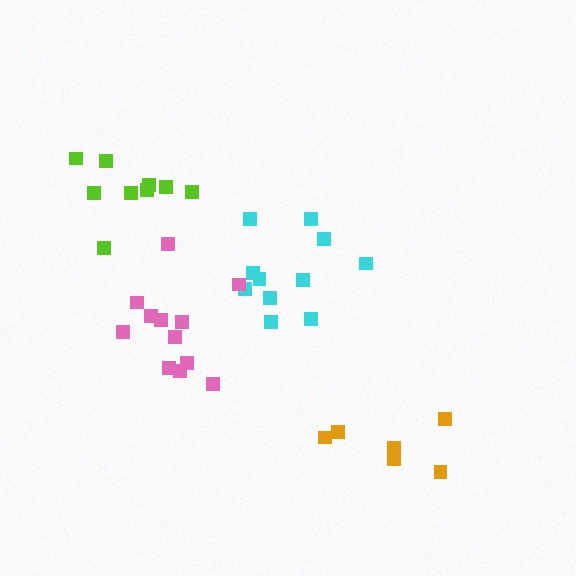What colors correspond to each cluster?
The clusters are colored: cyan, orange, lime, pink.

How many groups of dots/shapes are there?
There are 4 groups.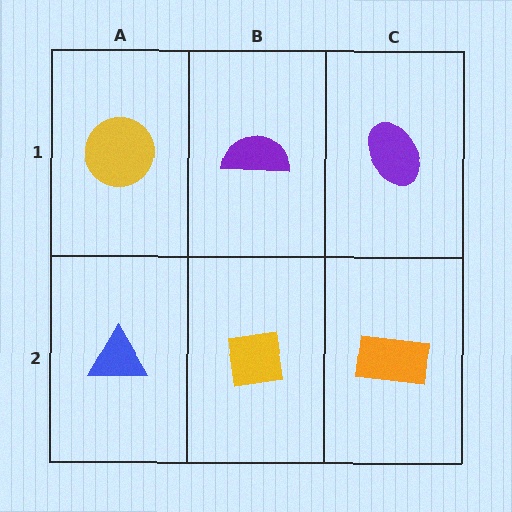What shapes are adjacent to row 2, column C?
A purple ellipse (row 1, column C), a yellow square (row 2, column B).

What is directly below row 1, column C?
An orange rectangle.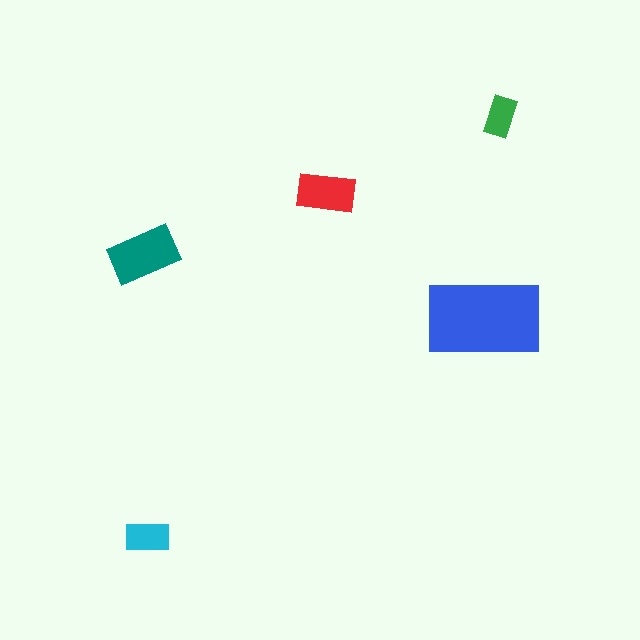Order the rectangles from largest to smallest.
the blue one, the teal one, the red one, the cyan one, the green one.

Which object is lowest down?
The cyan rectangle is bottommost.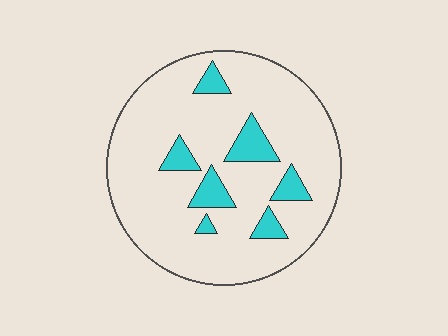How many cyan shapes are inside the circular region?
7.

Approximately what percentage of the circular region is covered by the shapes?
Approximately 15%.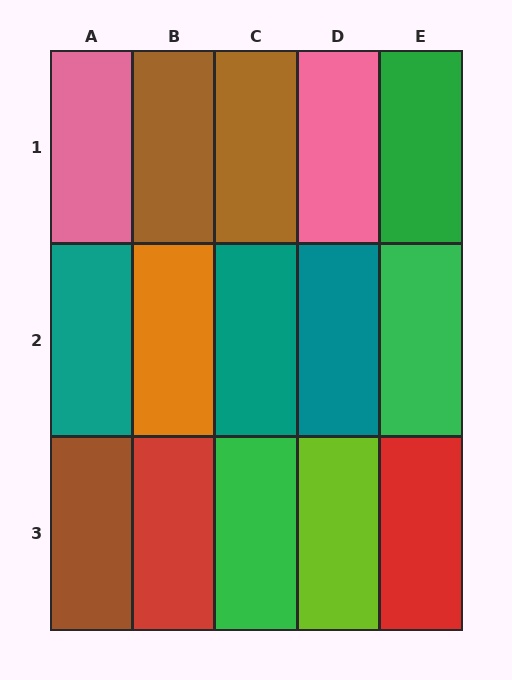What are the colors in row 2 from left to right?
Teal, orange, teal, teal, green.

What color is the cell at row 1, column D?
Pink.